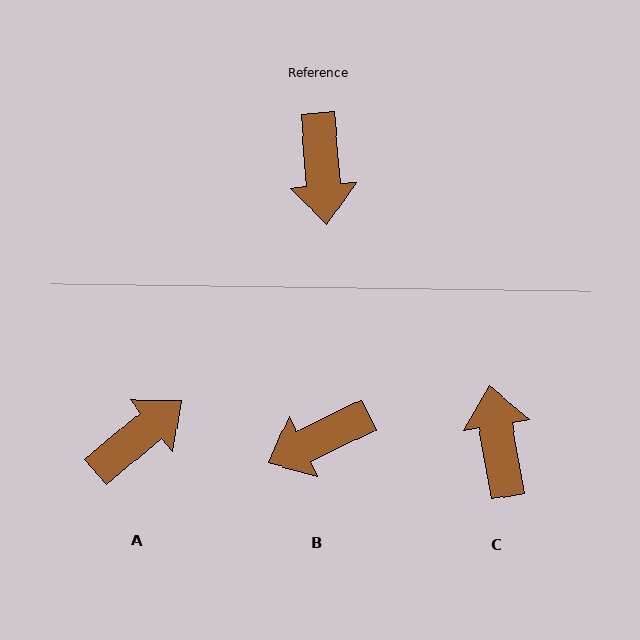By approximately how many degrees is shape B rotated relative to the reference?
Approximately 69 degrees clockwise.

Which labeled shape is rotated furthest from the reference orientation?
C, about 175 degrees away.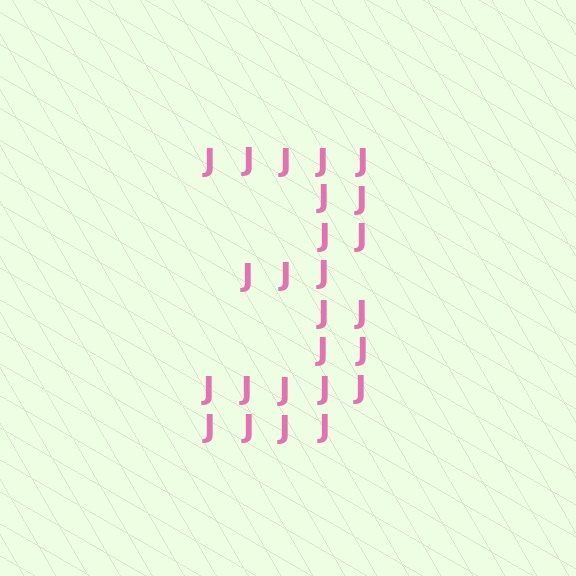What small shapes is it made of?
It is made of small letter J's.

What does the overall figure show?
The overall figure shows the digit 3.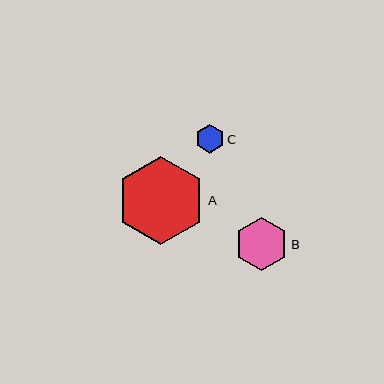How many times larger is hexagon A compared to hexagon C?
Hexagon A is approximately 3.0 times the size of hexagon C.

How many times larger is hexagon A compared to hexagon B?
Hexagon A is approximately 1.7 times the size of hexagon B.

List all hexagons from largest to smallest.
From largest to smallest: A, B, C.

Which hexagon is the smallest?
Hexagon C is the smallest with a size of approximately 29 pixels.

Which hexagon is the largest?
Hexagon A is the largest with a size of approximately 88 pixels.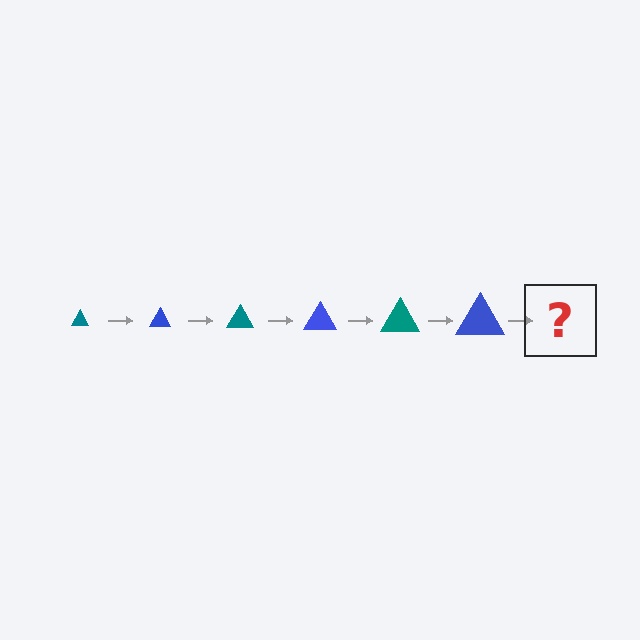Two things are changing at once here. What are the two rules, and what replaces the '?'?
The two rules are that the triangle grows larger each step and the color cycles through teal and blue. The '?' should be a teal triangle, larger than the previous one.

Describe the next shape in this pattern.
It should be a teal triangle, larger than the previous one.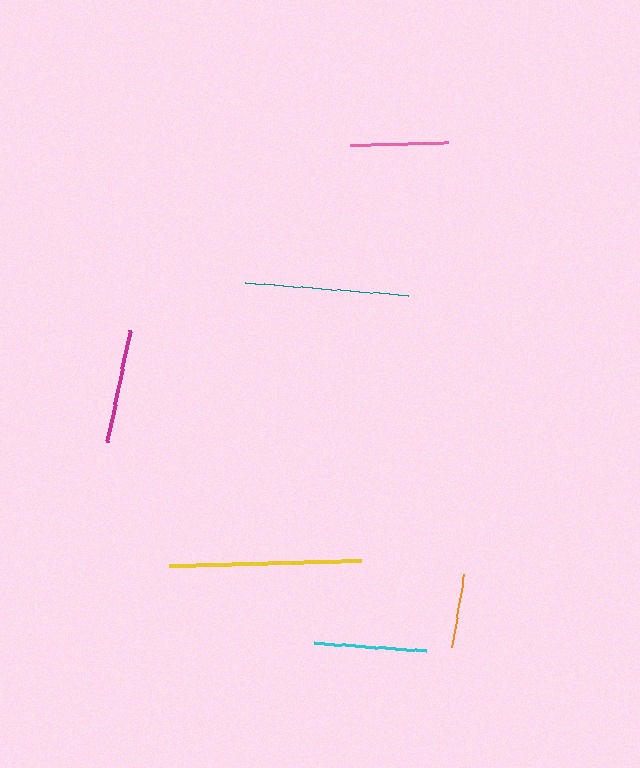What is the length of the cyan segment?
The cyan segment is approximately 113 pixels long.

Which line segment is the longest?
The yellow line is the longest at approximately 192 pixels.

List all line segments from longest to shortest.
From longest to shortest: yellow, teal, magenta, cyan, pink, orange.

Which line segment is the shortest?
The orange line is the shortest at approximately 74 pixels.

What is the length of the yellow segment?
The yellow segment is approximately 192 pixels long.